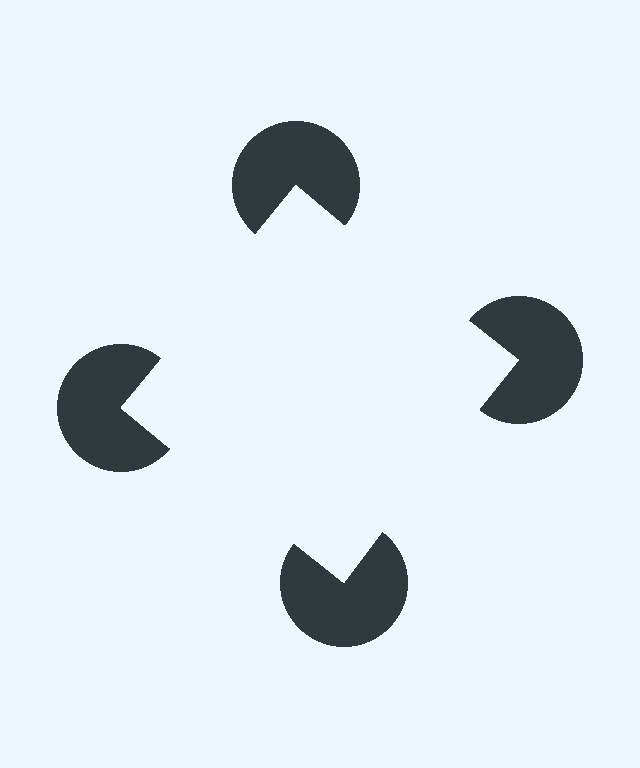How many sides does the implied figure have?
4 sides.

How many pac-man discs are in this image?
There are 4 — one at each vertex of the illusory square.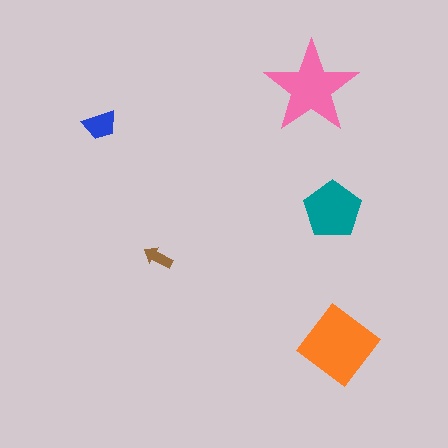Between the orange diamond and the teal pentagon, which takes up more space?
The orange diamond.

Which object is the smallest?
The brown arrow.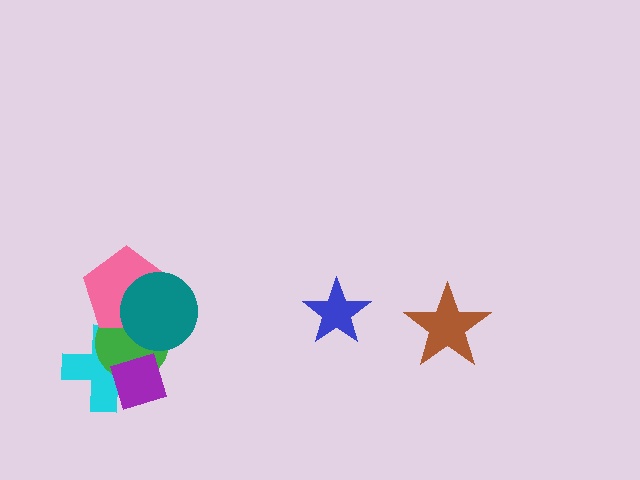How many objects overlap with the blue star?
0 objects overlap with the blue star.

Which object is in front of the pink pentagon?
The teal circle is in front of the pink pentagon.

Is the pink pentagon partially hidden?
Yes, it is partially covered by another shape.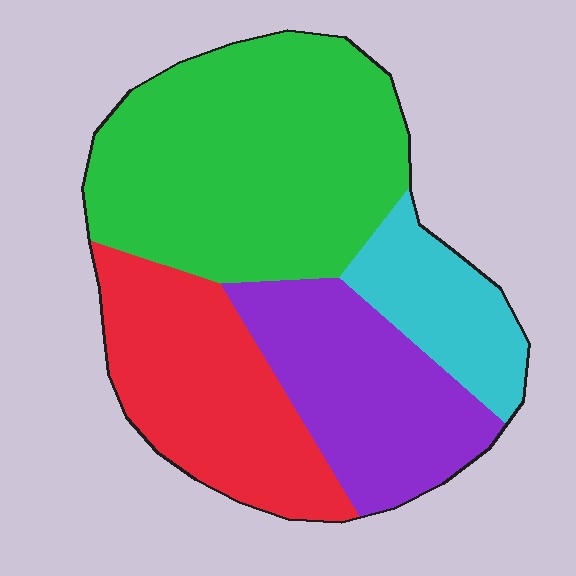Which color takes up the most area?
Green, at roughly 40%.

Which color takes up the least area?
Cyan, at roughly 15%.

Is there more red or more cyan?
Red.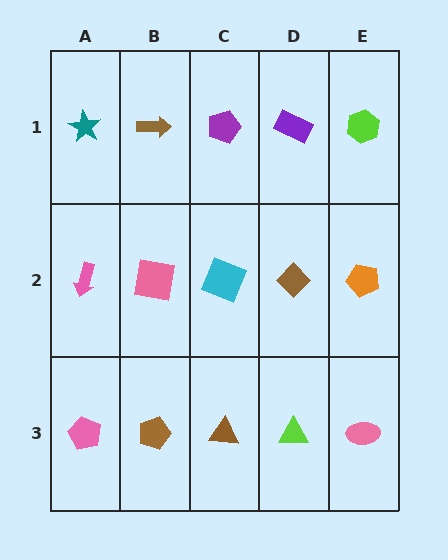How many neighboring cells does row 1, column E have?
2.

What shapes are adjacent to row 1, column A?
A pink arrow (row 2, column A), a brown arrow (row 1, column B).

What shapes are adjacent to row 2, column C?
A purple pentagon (row 1, column C), a brown triangle (row 3, column C), a pink square (row 2, column B), a brown diamond (row 2, column D).